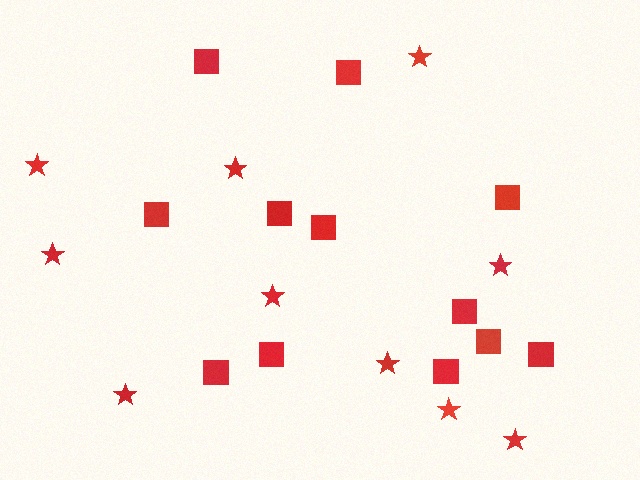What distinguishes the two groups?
There are 2 groups: one group of squares (12) and one group of stars (10).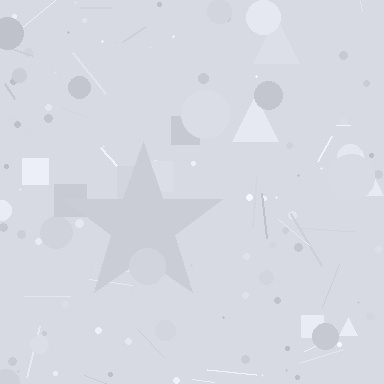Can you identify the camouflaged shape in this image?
The camouflaged shape is a star.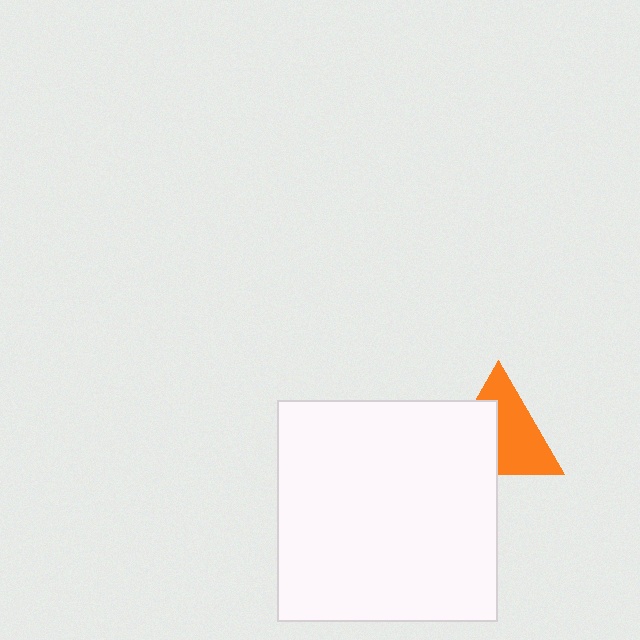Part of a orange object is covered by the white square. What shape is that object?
It is a triangle.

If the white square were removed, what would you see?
You would see the complete orange triangle.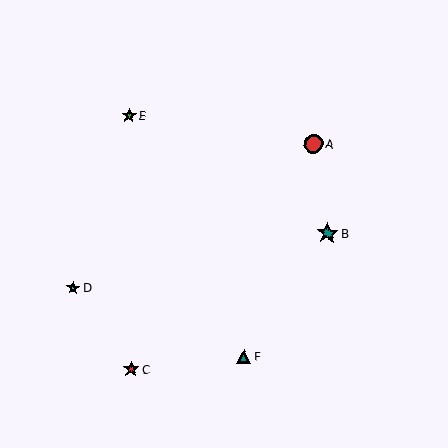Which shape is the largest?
The teal star (labeled B) is the largest.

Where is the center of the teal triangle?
The center of the teal triangle is at (244, 356).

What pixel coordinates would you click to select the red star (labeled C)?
Click at (131, 369) to select the red star C.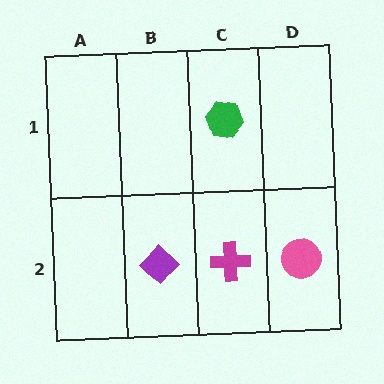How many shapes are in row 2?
3 shapes.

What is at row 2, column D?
A pink circle.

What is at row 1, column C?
A green hexagon.